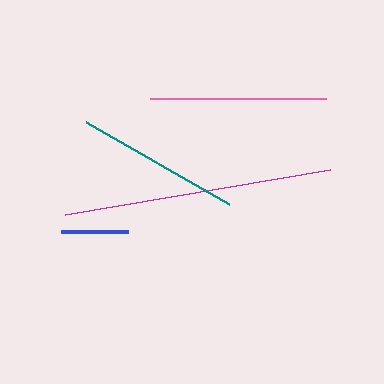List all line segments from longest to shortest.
From longest to shortest: magenta, pink, teal, blue.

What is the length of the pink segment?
The pink segment is approximately 176 pixels long.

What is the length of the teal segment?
The teal segment is approximately 165 pixels long.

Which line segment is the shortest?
The blue line is the shortest at approximately 67 pixels.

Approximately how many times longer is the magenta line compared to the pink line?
The magenta line is approximately 1.5 times the length of the pink line.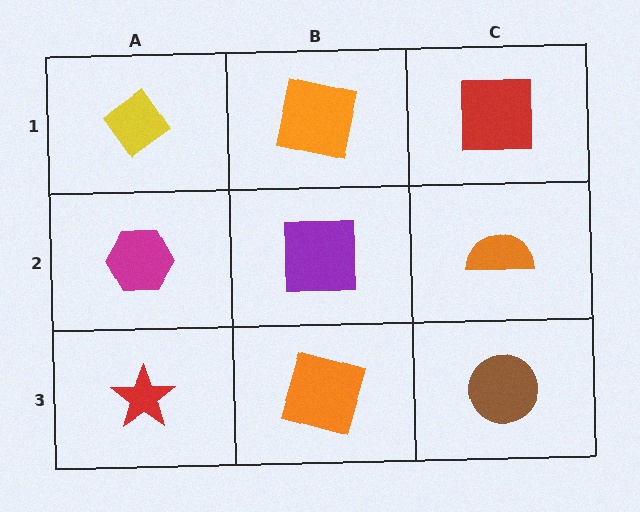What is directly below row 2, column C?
A brown circle.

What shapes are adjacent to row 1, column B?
A purple square (row 2, column B), a yellow diamond (row 1, column A), a red square (row 1, column C).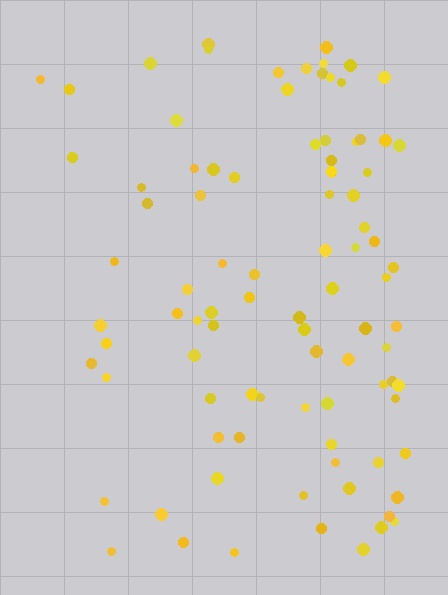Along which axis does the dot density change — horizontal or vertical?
Horizontal.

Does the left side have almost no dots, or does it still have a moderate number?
Still a moderate number, just noticeably fewer than the right.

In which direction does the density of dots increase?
From left to right, with the right side densest.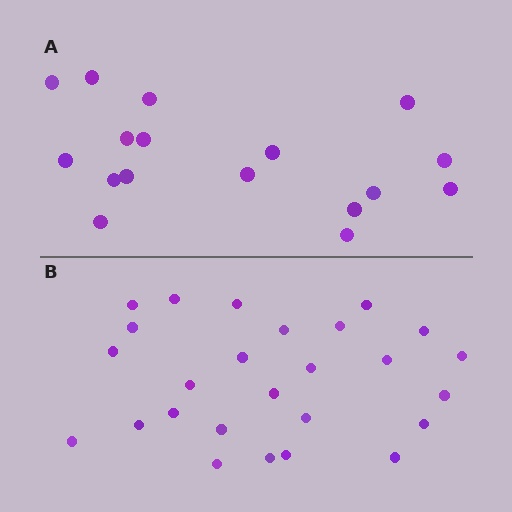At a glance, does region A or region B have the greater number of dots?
Region B (the bottom region) has more dots.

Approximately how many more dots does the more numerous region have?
Region B has roughly 8 or so more dots than region A.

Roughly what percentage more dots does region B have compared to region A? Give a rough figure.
About 55% more.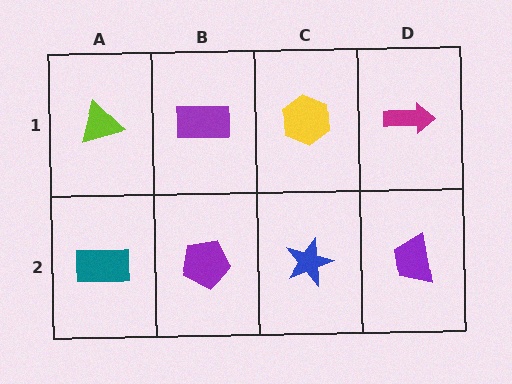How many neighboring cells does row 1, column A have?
2.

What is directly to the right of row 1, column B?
A yellow hexagon.